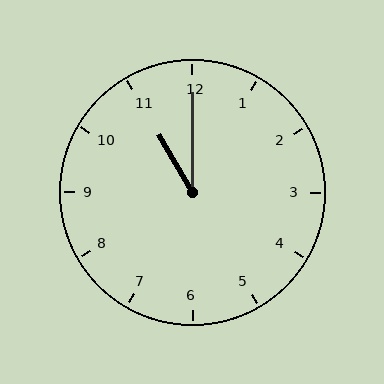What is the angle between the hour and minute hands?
Approximately 30 degrees.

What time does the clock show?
11:00.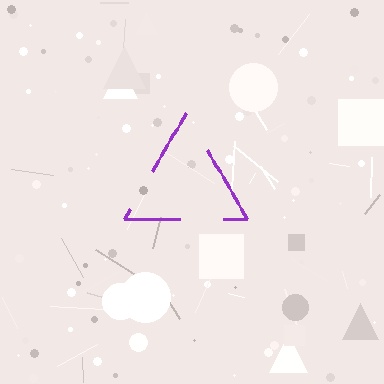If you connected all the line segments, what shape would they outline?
They would outline a triangle.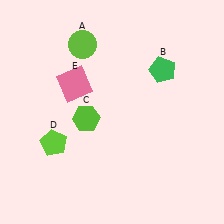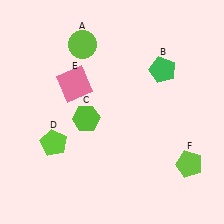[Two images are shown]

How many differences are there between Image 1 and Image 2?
There is 1 difference between the two images.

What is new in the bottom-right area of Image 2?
A lime pentagon (F) was added in the bottom-right area of Image 2.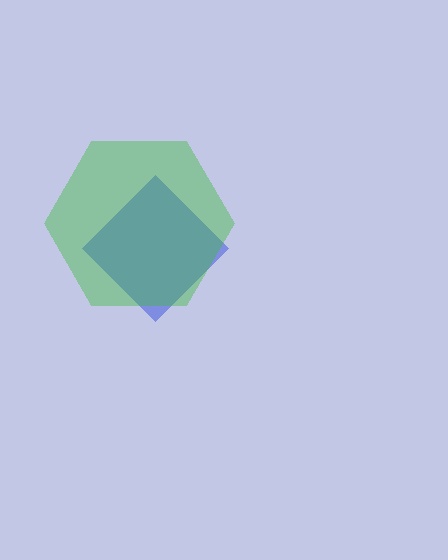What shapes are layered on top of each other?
The layered shapes are: a blue diamond, a green hexagon.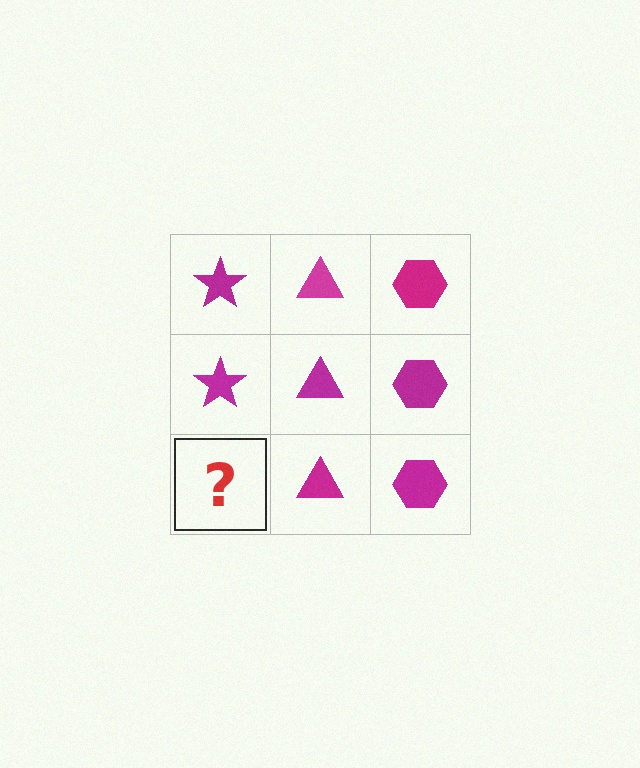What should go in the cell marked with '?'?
The missing cell should contain a magenta star.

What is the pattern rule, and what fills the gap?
The rule is that each column has a consistent shape. The gap should be filled with a magenta star.